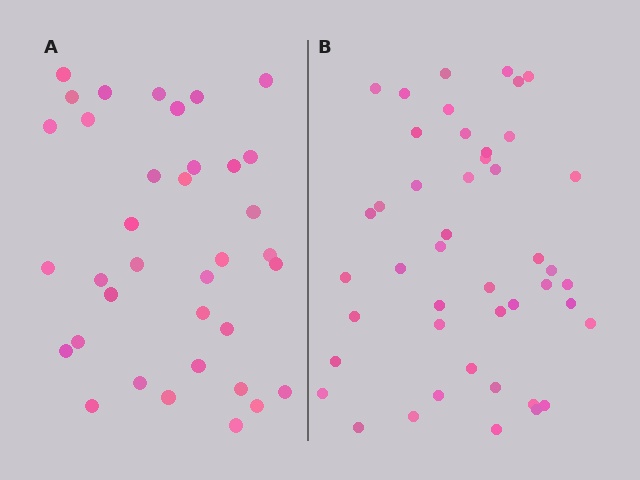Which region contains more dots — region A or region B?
Region B (the right region) has more dots.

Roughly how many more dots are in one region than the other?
Region B has roughly 8 or so more dots than region A.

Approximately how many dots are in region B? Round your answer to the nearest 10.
About 40 dots. (The exact count is 45, which rounds to 40.)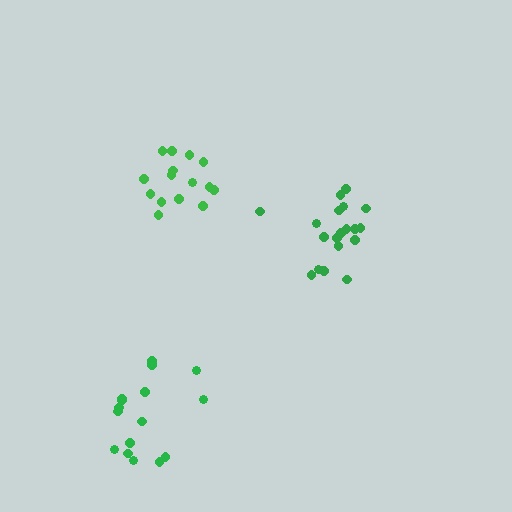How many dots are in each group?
Group 1: 16 dots, Group 2: 19 dots, Group 3: 15 dots (50 total).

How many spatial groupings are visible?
There are 3 spatial groupings.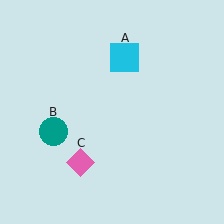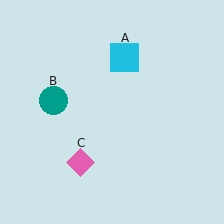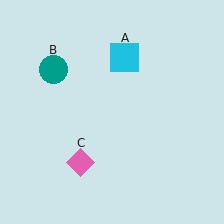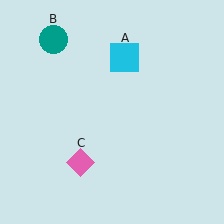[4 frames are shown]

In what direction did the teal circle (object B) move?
The teal circle (object B) moved up.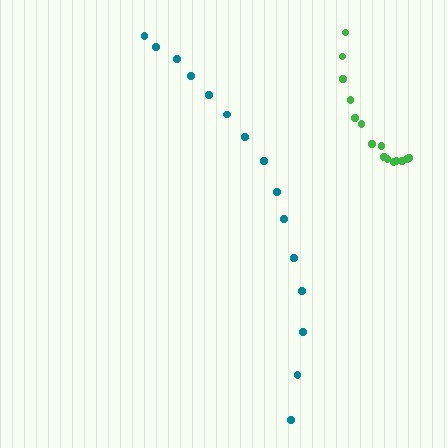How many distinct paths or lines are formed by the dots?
There are 2 distinct paths.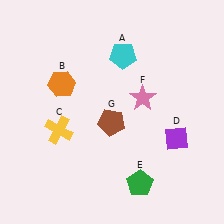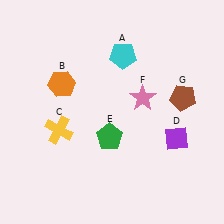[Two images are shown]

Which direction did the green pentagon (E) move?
The green pentagon (E) moved up.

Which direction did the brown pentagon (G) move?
The brown pentagon (G) moved right.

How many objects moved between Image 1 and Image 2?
2 objects moved between the two images.